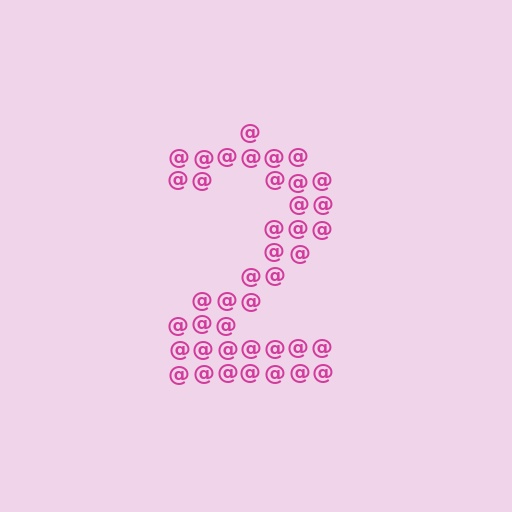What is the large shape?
The large shape is the digit 2.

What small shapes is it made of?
It is made of small at signs.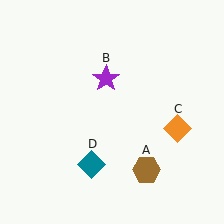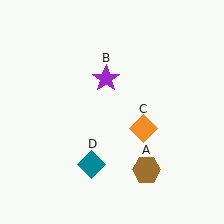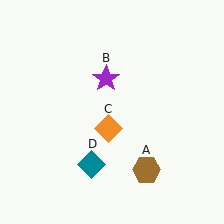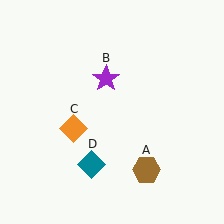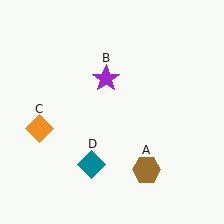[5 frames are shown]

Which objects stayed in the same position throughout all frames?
Brown hexagon (object A) and purple star (object B) and teal diamond (object D) remained stationary.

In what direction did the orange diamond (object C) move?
The orange diamond (object C) moved left.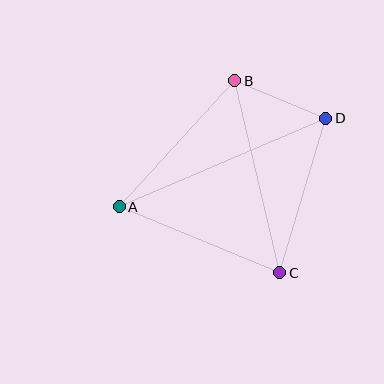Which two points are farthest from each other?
Points A and D are farthest from each other.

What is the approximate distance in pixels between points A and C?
The distance between A and C is approximately 174 pixels.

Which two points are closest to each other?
Points B and D are closest to each other.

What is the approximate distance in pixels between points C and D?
The distance between C and D is approximately 161 pixels.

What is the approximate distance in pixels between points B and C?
The distance between B and C is approximately 197 pixels.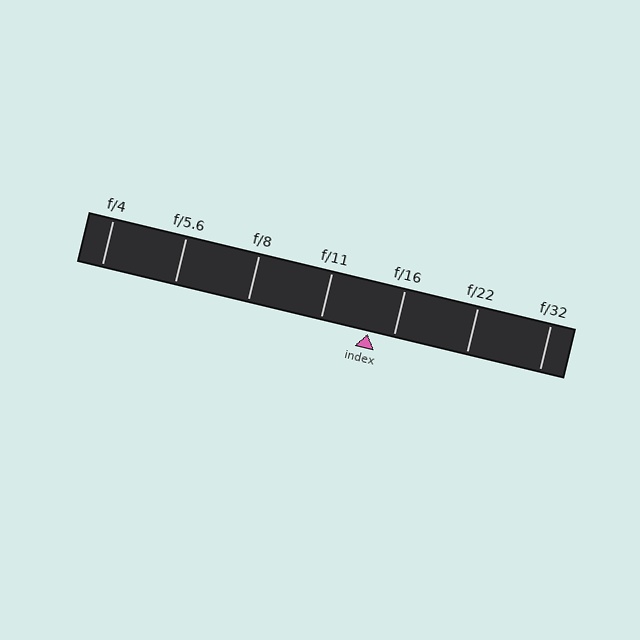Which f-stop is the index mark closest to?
The index mark is closest to f/16.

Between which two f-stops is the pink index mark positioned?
The index mark is between f/11 and f/16.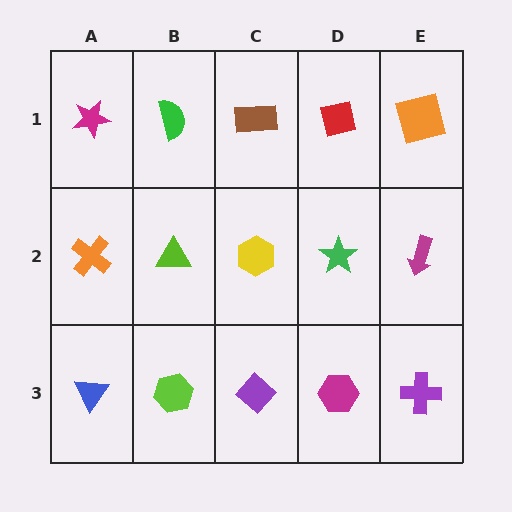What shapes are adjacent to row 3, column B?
A lime triangle (row 2, column B), a blue triangle (row 3, column A), a purple diamond (row 3, column C).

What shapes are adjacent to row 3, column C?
A yellow hexagon (row 2, column C), a lime hexagon (row 3, column B), a magenta hexagon (row 3, column D).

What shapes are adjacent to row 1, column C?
A yellow hexagon (row 2, column C), a green semicircle (row 1, column B), a red square (row 1, column D).